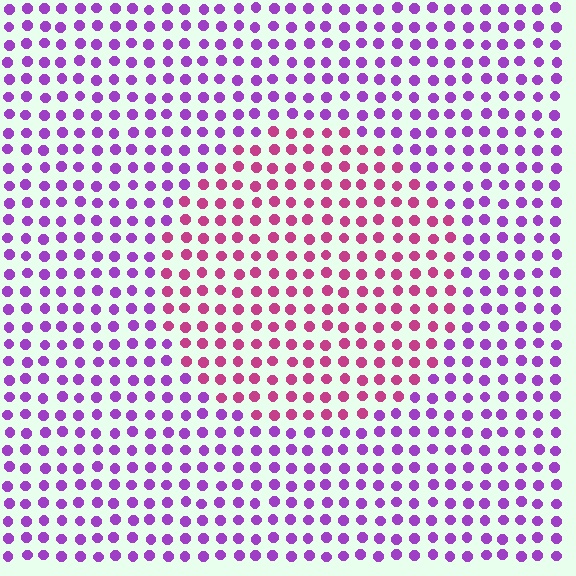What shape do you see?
I see a circle.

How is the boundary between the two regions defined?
The boundary is defined purely by a slight shift in hue (about 44 degrees). Spacing, size, and orientation are identical on both sides.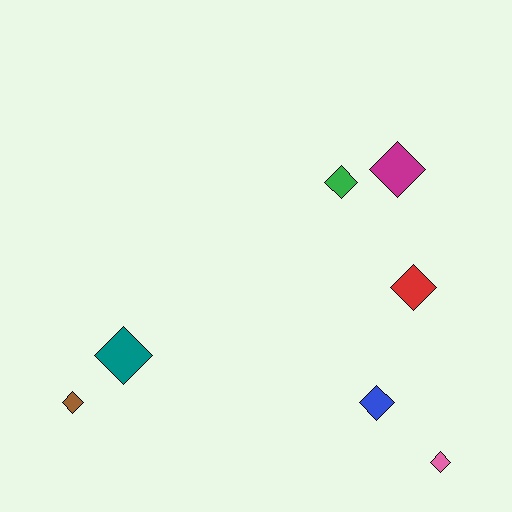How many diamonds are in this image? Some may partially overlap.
There are 7 diamonds.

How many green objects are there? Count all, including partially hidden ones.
There is 1 green object.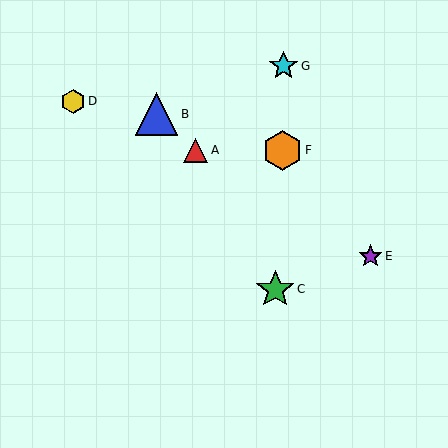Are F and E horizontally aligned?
No, F is at y≈150 and E is at y≈256.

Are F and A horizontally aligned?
Yes, both are at y≈150.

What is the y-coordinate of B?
Object B is at y≈114.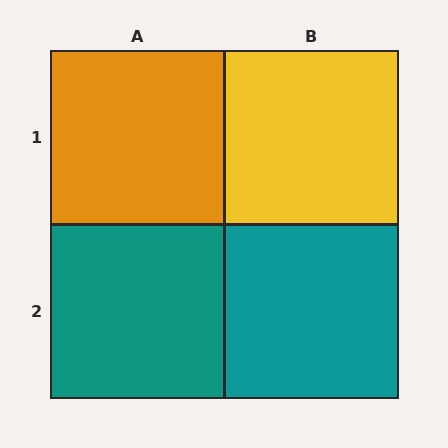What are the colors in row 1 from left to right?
Orange, yellow.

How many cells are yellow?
1 cell is yellow.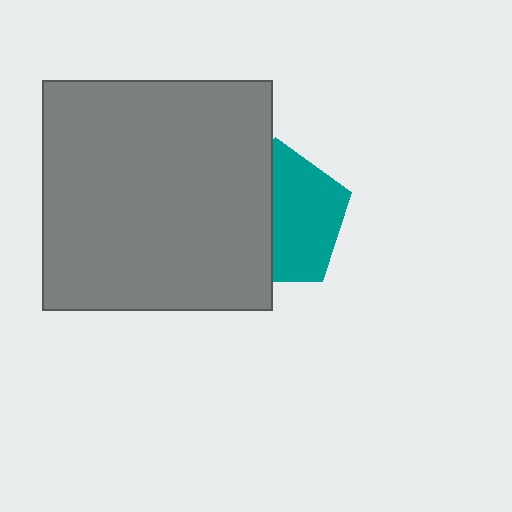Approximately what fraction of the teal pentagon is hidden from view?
Roughly 48% of the teal pentagon is hidden behind the gray square.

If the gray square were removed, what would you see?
You would see the complete teal pentagon.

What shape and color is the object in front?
The object in front is a gray square.